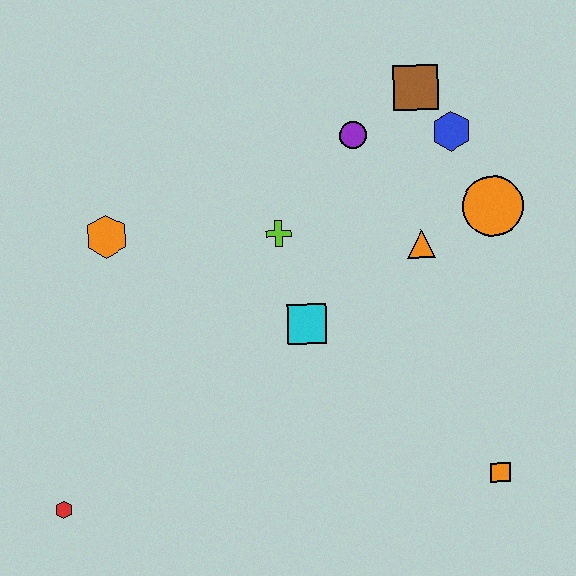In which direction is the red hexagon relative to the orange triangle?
The red hexagon is to the left of the orange triangle.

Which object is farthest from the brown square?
The red hexagon is farthest from the brown square.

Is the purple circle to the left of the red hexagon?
No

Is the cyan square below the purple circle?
Yes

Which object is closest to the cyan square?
The lime cross is closest to the cyan square.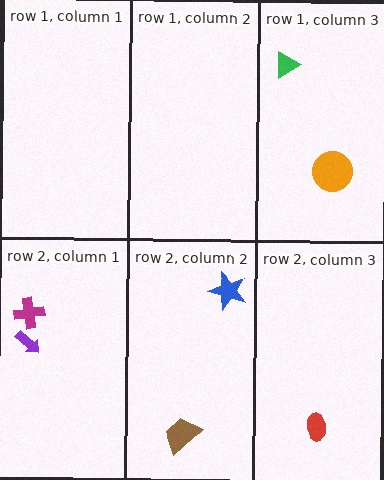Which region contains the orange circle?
The row 1, column 3 region.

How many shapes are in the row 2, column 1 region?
2.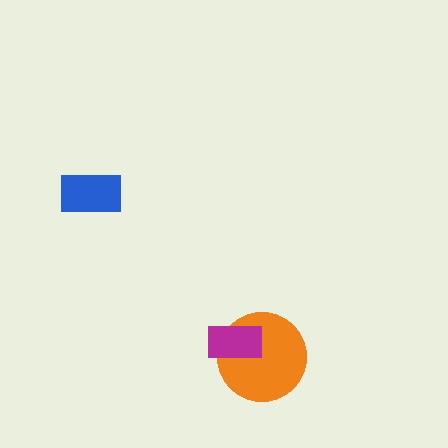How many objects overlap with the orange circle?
1 object overlaps with the orange circle.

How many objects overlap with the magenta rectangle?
1 object overlaps with the magenta rectangle.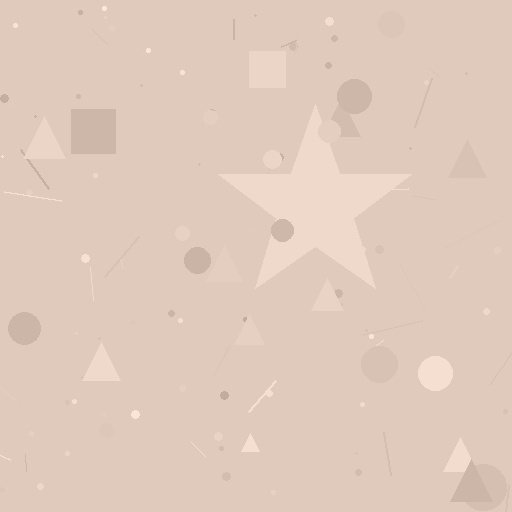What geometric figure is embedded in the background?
A star is embedded in the background.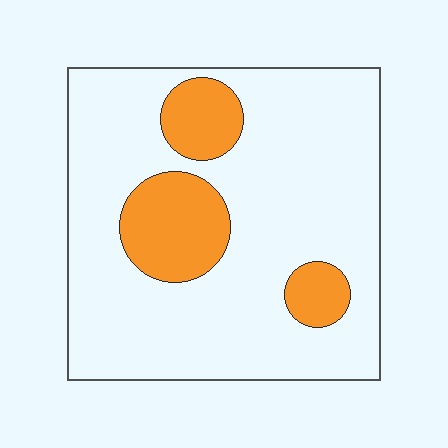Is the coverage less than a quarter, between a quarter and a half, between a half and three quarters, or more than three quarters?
Less than a quarter.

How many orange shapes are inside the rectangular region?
3.